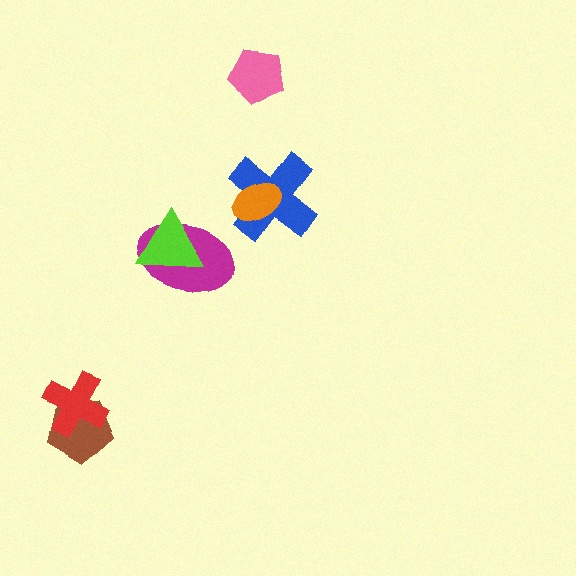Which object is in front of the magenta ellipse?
The lime triangle is in front of the magenta ellipse.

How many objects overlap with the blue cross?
1 object overlaps with the blue cross.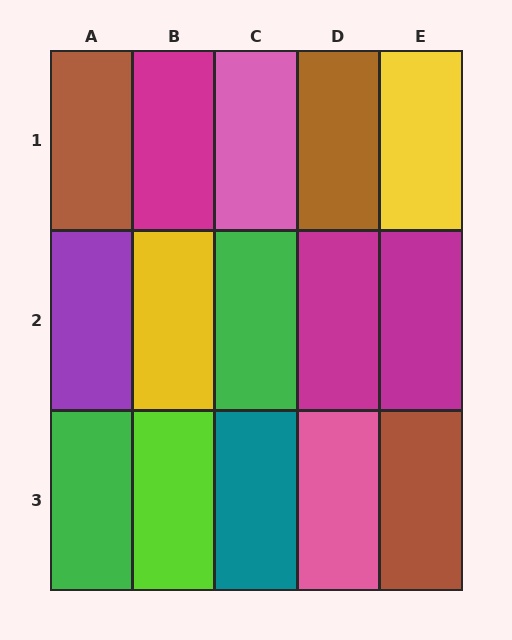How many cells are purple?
1 cell is purple.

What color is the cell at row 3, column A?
Green.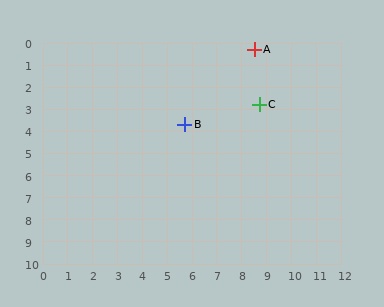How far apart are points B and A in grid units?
Points B and A are about 4.4 grid units apart.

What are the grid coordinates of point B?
Point B is at approximately (5.7, 3.7).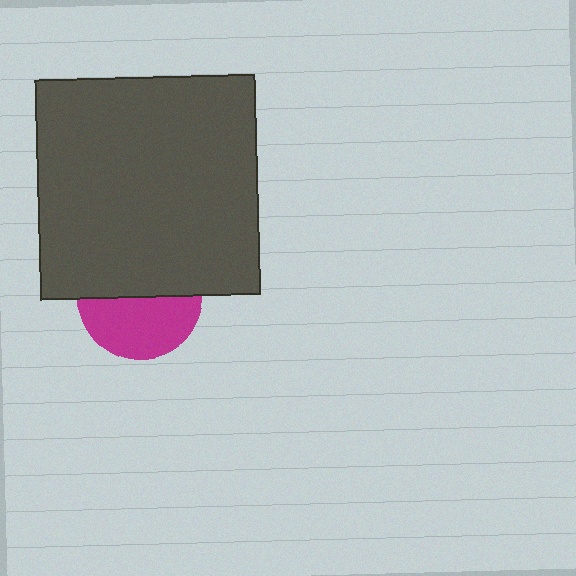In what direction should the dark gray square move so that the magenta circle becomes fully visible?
The dark gray square should move up. That is the shortest direction to clear the overlap and leave the magenta circle fully visible.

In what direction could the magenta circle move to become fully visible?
The magenta circle could move down. That would shift it out from behind the dark gray square entirely.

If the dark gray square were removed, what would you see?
You would see the complete magenta circle.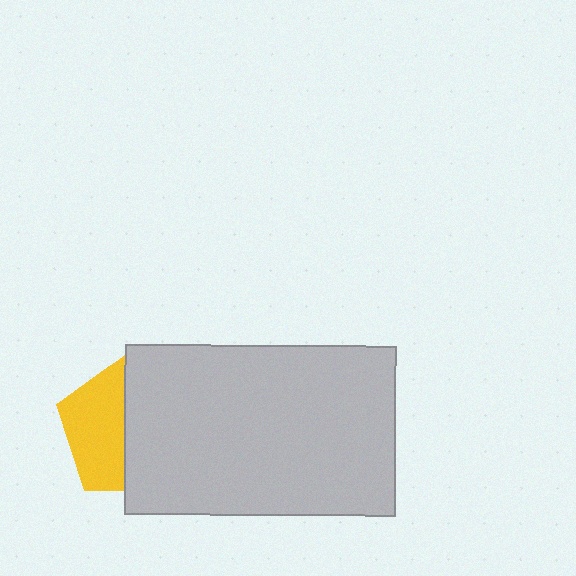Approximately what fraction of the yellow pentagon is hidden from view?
Roughly 55% of the yellow pentagon is hidden behind the light gray rectangle.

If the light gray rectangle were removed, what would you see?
You would see the complete yellow pentagon.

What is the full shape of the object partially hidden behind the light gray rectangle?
The partially hidden object is a yellow pentagon.